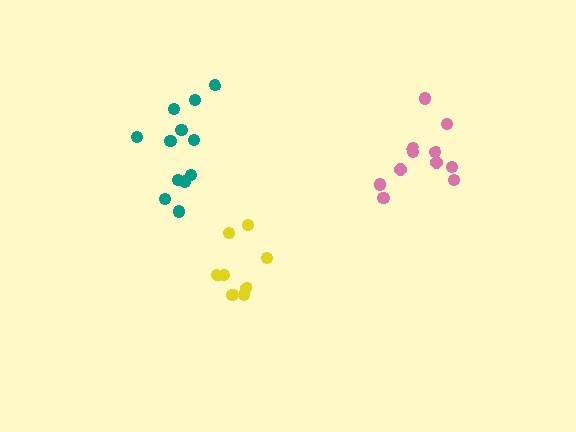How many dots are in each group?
Group 1: 12 dots, Group 2: 11 dots, Group 3: 8 dots (31 total).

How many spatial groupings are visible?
There are 3 spatial groupings.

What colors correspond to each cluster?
The clusters are colored: teal, pink, yellow.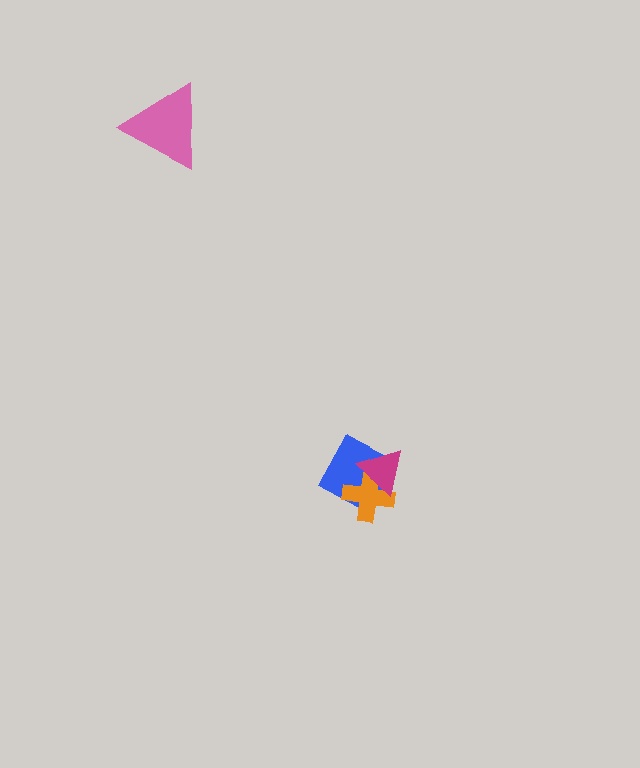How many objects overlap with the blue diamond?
2 objects overlap with the blue diamond.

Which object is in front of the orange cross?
The magenta triangle is in front of the orange cross.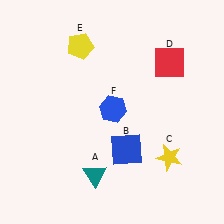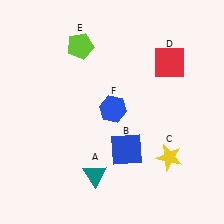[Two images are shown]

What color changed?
The pentagon (E) changed from yellow in Image 1 to lime in Image 2.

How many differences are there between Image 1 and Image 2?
There is 1 difference between the two images.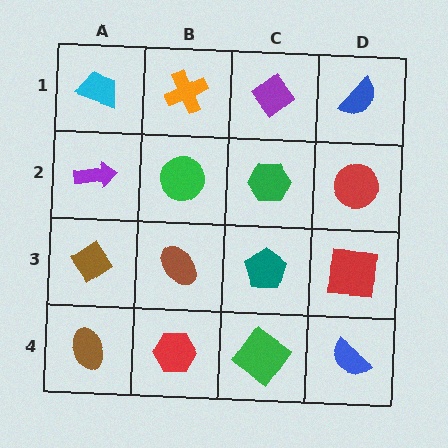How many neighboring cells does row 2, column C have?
4.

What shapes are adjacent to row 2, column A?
A cyan trapezoid (row 1, column A), a brown diamond (row 3, column A), a green circle (row 2, column B).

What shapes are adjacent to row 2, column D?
A blue semicircle (row 1, column D), a red square (row 3, column D), a green hexagon (row 2, column C).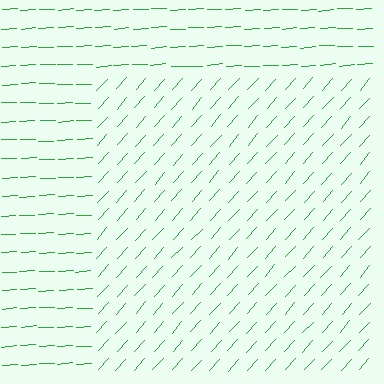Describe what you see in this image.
The image is filled with small green line segments. A rectangle region in the image has lines oriented differently from the surrounding lines, creating a visible texture boundary.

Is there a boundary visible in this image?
Yes, there is a texture boundary formed by a change in line orientation.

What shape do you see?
I see a rectangle.